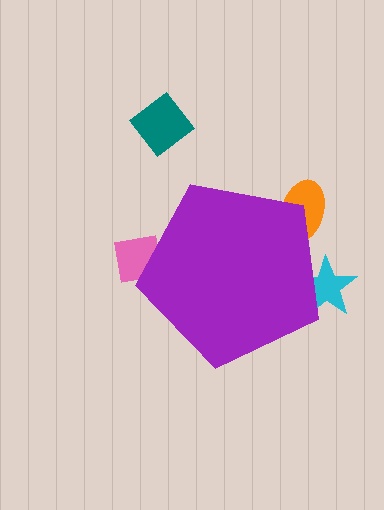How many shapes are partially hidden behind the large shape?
3 shapes are partially hidden.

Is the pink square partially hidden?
Yes, the pink square is partially hidden behind the purple pentagon.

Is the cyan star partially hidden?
Yes, the cyan star is partially hidden behind the purple pentagon.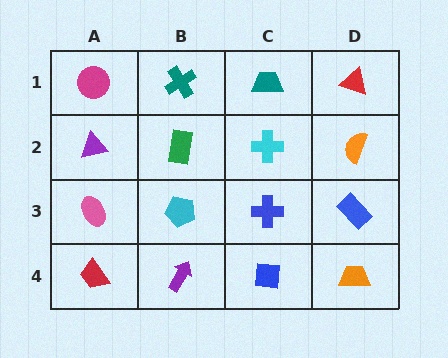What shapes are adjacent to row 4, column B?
A cyan pentagon (row 3, column B), a red trapezoid (row 4, column A), a blue square (row 4, column C).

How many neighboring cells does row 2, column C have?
4.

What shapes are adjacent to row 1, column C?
A cyan cross (row 2, column C), a teal cross (row 1, column B), a red triangle (row 1, column D).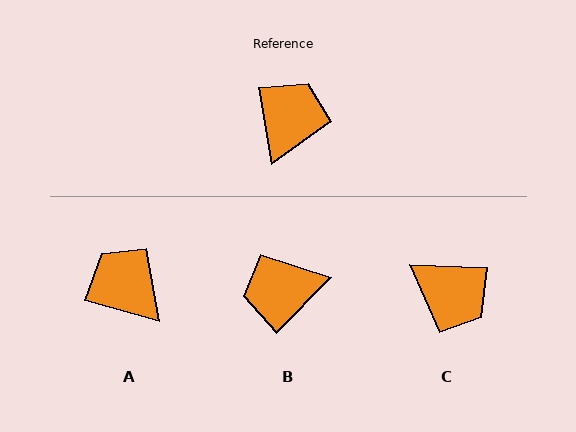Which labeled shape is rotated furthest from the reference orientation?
B, about 127 degrees away.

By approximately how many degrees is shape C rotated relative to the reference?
Approximately 101 degrees clockwise.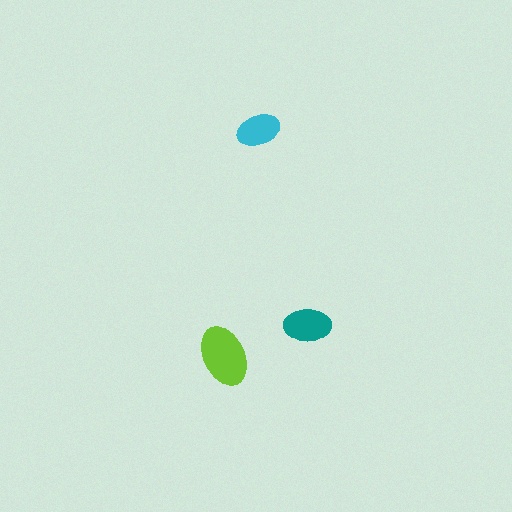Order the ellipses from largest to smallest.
the lime one, the teal one, the cyan one.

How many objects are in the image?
There are 3 objects in the image.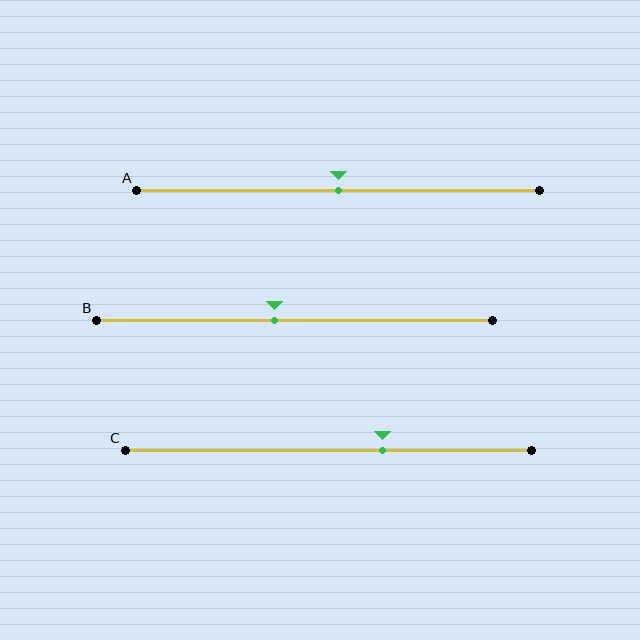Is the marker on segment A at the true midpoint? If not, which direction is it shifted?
Yes, the marker on segment A is at the true midpoint.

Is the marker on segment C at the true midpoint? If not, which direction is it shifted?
No, the marker on segment C is shifted to the right by about 13% of the segment length.